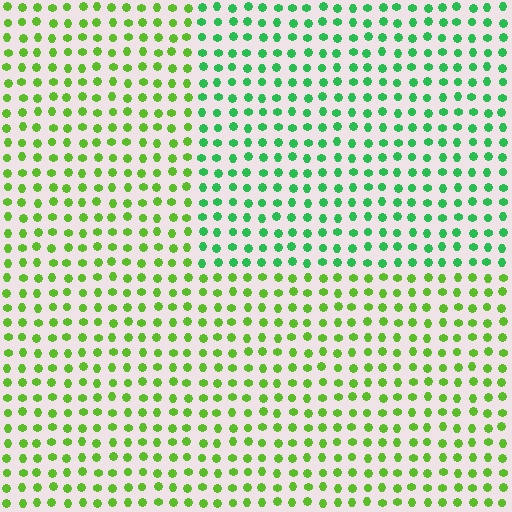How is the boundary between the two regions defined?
The boundary is defined purely by a slight shift in hue (about 37 degrees). Spacing, size, and orientation are identical on both sides.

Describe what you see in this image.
The image is filled with small lime elements in a uniform arrangement. A rectangle-shaped region is visible where the elements are tinted to a slightly different hue, forming a subtle color boundary.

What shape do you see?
I see a rectangle.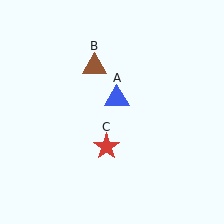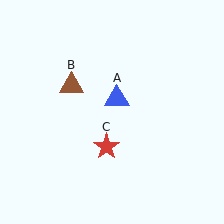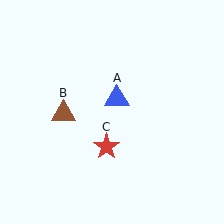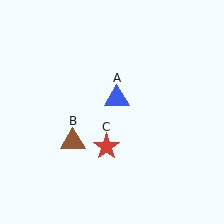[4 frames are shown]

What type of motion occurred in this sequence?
The brown triangle (object B) rotated counterclockwise around the center of the scene.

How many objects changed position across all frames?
1 object changed position: brown triangle (object B).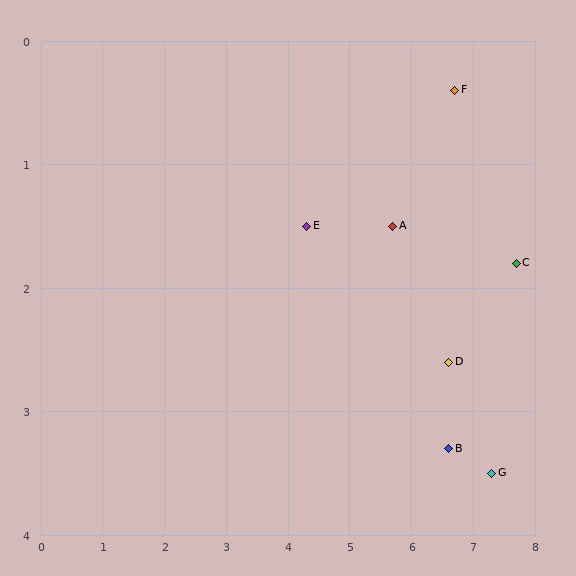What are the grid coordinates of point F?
Point F is at approximately (6.7, 0.4).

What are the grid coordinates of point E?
Point E is at approximately (4.3, 1.5).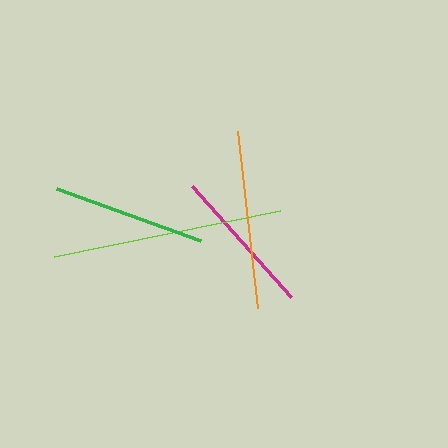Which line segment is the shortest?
The magenta line is the shortest at approximately 149 pixels.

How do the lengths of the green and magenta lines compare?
The green and magenta lines are approximately the same length.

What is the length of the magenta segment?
The magenta segment is approximately 149 pixels long.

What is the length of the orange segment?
The orange segment is approximately 179 pixels long.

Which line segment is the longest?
The lime line is the longest at approximately 231 pixels.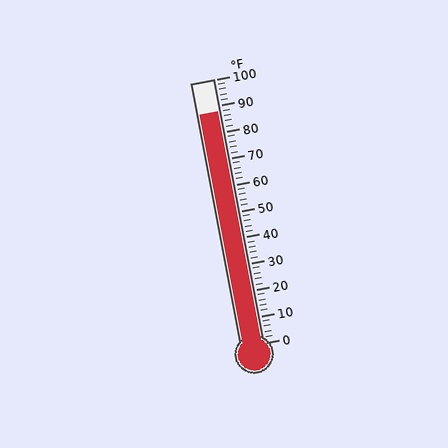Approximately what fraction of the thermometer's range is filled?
The thermometer is filled to approximately 90% of its range.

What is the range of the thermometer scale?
The thermometer scale ranges from 0°F to 100°F.